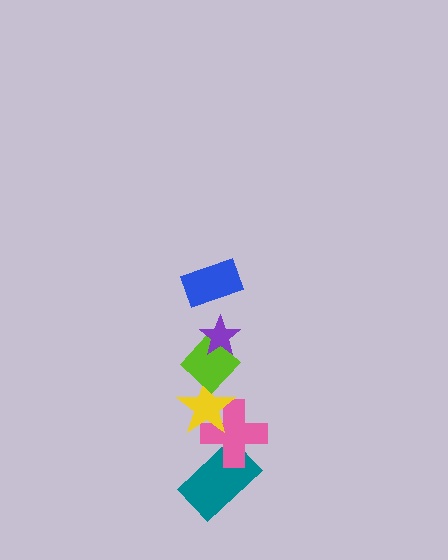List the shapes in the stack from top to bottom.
From top to bottom: the blue rectangle, the purple star, the lime diamond, the yellow star, the pink cross, the teal rectangle.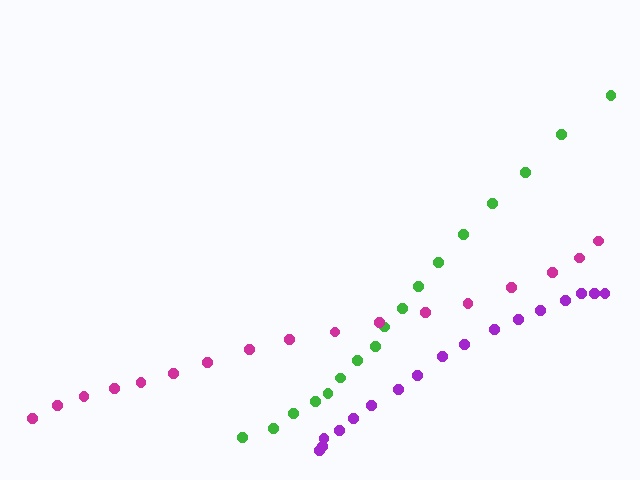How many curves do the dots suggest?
There are 3 distinct paths.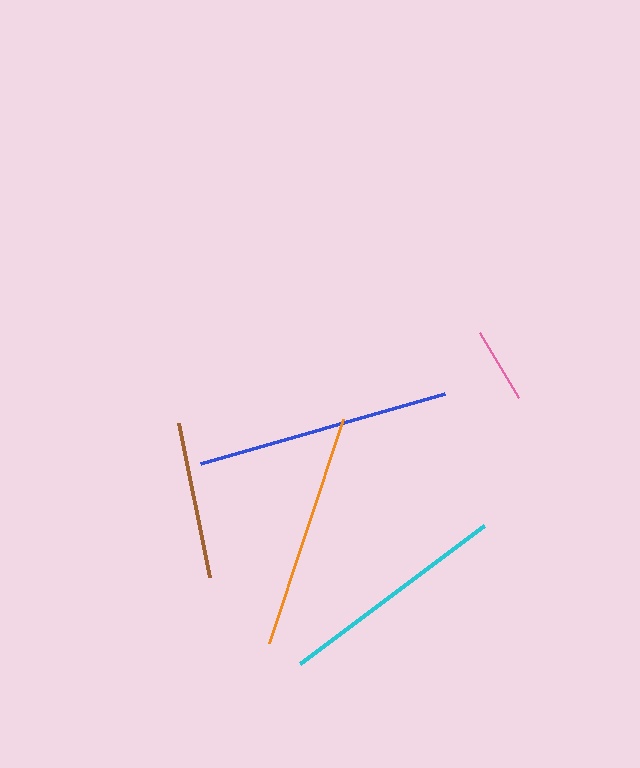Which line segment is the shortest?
The pink line is the shortest at approximately 76 pixels.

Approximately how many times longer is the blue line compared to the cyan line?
The blue line is approximately 1.1 times the length of the cyan line.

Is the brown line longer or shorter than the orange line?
The orange line is longer than the brown line.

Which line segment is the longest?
The blue line is the longest at approximately 253 pixels.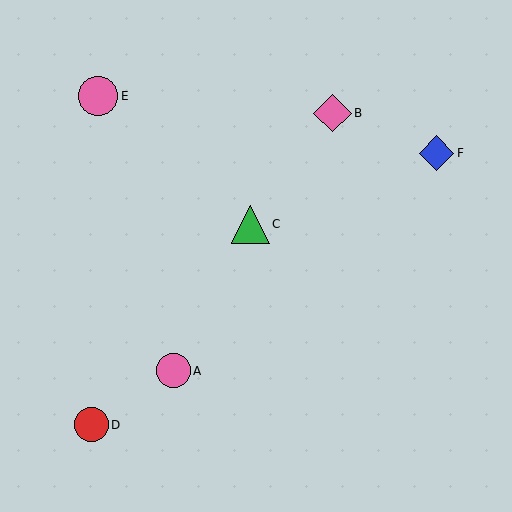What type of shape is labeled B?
Shape B is a pink diamond.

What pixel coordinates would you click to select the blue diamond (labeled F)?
Click at (437, 153) to select the blue diamond F.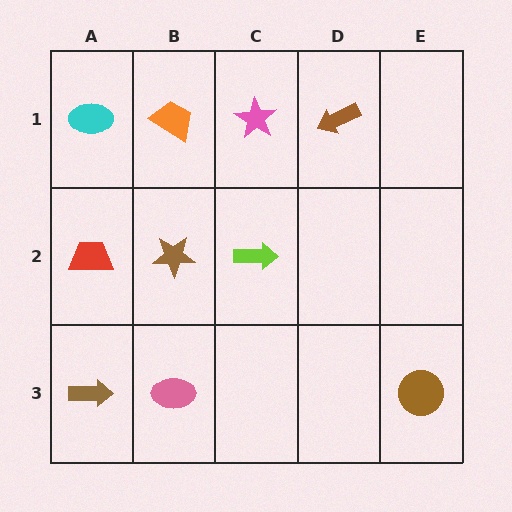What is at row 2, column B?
A brown star.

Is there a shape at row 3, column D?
No, that cell is empty.